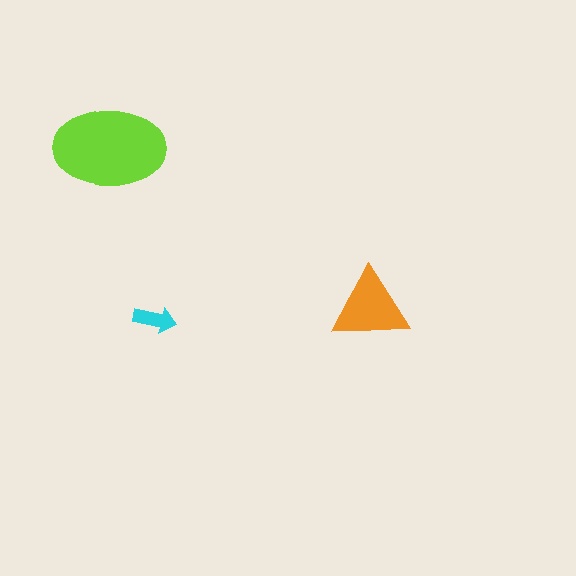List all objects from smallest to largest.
The cyan arrow, the orange triangle, the lime ellipse.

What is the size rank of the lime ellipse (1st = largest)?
1st.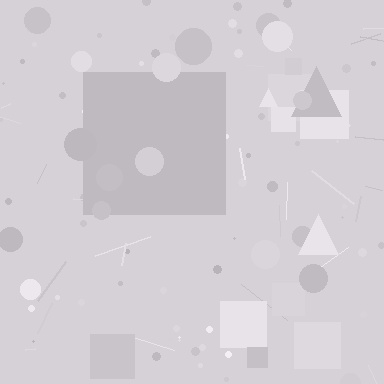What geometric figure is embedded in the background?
A square is embedded in the background.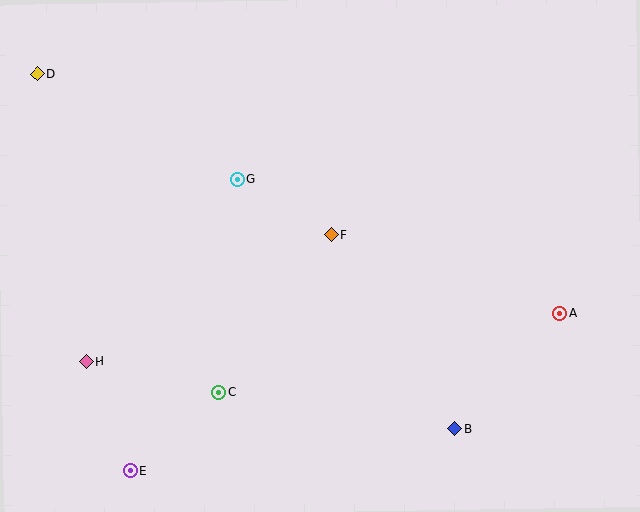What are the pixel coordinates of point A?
Point A is at (560, 314).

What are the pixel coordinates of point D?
Point D is at (37, 74).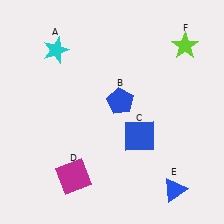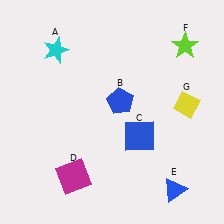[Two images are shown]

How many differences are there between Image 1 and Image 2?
There is 1 difference between the two images.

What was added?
A yellow diamond (G) was added in Image 2.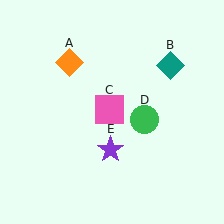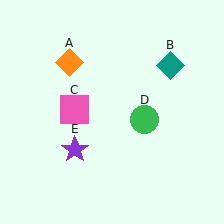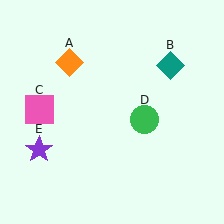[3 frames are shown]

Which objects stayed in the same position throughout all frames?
Orange diamond (object A) and teal diamond (object B) and green circle (object D) remained stationary.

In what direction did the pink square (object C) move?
The pink square (object C) moved left.